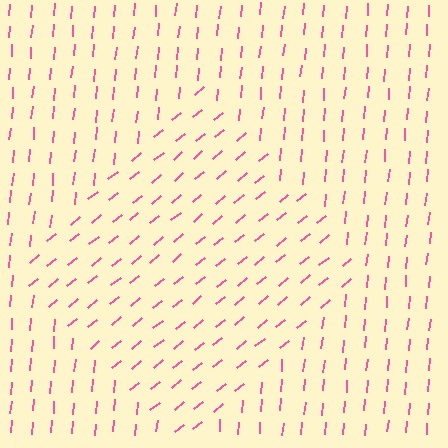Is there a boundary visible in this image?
Yes, there is a texture boundary formed by a change in line orientation.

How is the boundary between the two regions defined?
The boundary is defined purely by a change in line orientation (approximately 45 degrees difference). All lines are the same color and thickness.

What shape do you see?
I see a diamond.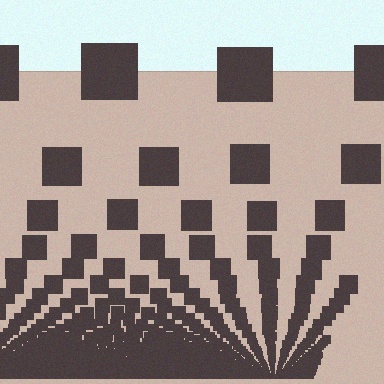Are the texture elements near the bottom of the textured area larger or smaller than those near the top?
Smaller. The gradient is inverted — elements near the bottom are smaller and denser.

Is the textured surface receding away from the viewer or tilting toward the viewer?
The surface appears to tilt toward the viewer. Texture elements get larger and sparser toward the top.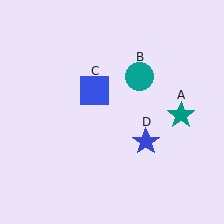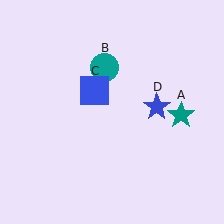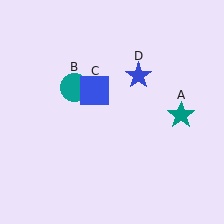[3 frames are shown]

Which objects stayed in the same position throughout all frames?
Teal star (object A) and blue square (object C) remained stationary.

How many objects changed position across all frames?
2 objects changed position: teal circle (object B), blue star (object D).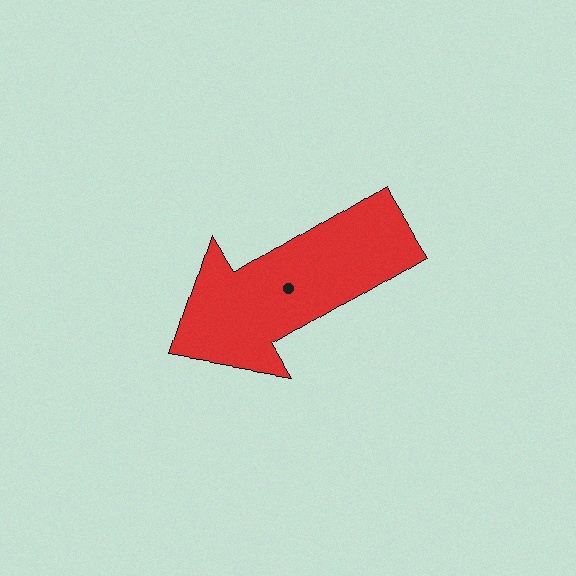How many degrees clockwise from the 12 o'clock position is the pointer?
Approximately 239 degrees.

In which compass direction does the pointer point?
Southwest.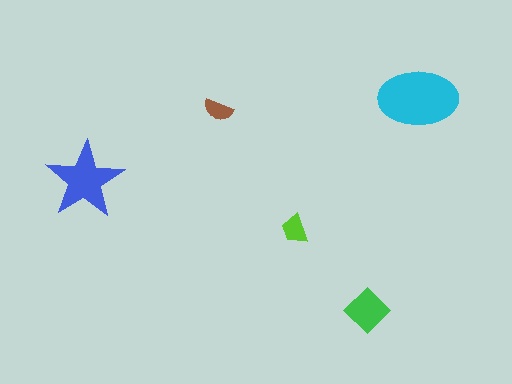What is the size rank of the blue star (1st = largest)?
2nd.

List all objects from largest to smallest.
The cyan ellipse, the blue star, the green diamond, the lime trapezoid, the brown semicircle.